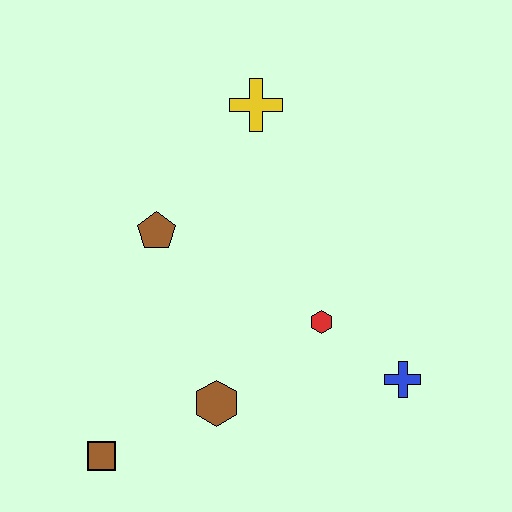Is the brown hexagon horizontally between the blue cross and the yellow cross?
No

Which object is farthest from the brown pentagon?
The blue cross is farthest from the brown pentagon.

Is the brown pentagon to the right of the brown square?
Yes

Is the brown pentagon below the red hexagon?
No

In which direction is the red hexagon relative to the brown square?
The red hexagon is to the right of the brown square.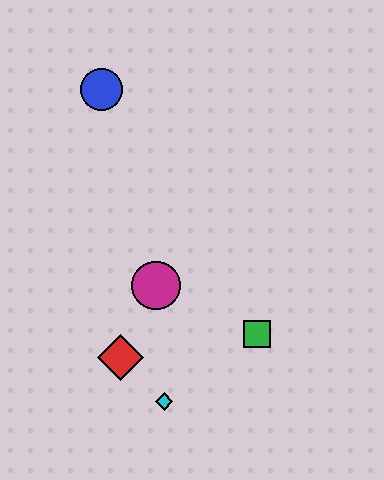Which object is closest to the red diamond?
The cyan diamond is closest to the red diamond.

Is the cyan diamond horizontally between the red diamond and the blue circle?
No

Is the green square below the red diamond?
No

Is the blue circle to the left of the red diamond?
Yes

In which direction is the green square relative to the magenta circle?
The green square is to the right of the magenta circle.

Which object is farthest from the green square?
The blue circle is farthest from the green square.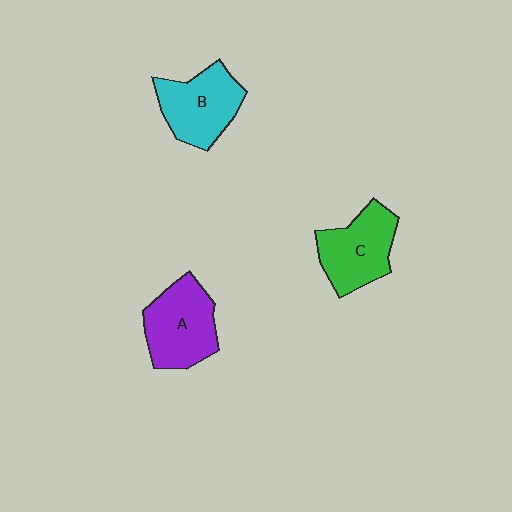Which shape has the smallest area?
Shape C (green).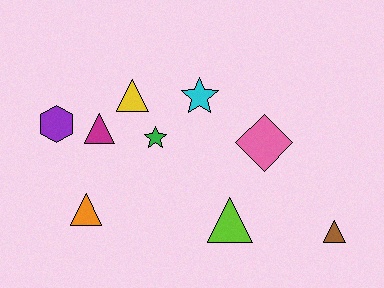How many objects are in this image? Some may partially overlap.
There are 9 objects.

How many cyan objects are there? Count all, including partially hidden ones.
There is 1 cyan object.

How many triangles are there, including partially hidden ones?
There are 5 triangles.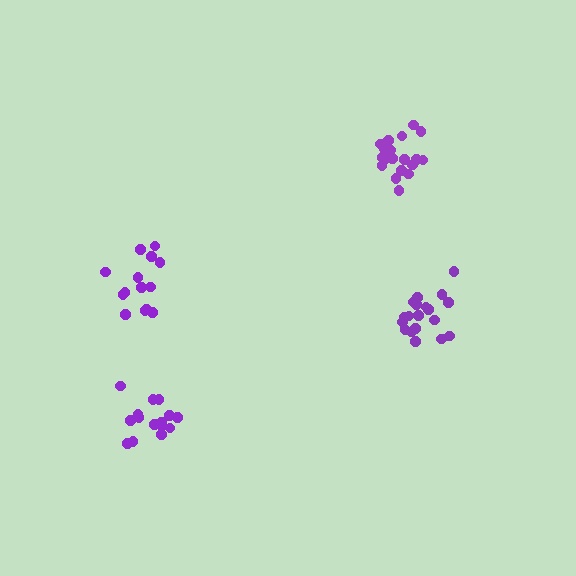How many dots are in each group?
Group 1: 14 dots, Group 2: 15 dots, Group 3: 19 dots, Group 4: 19 dots (67 total).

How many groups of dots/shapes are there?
There are 4 groups.